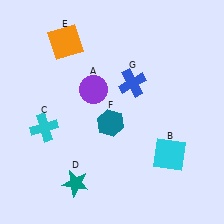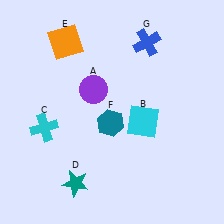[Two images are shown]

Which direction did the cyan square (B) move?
The cyan square (B) moved up.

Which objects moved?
The objects that moved are: the cyan square (B), the blue cross (G).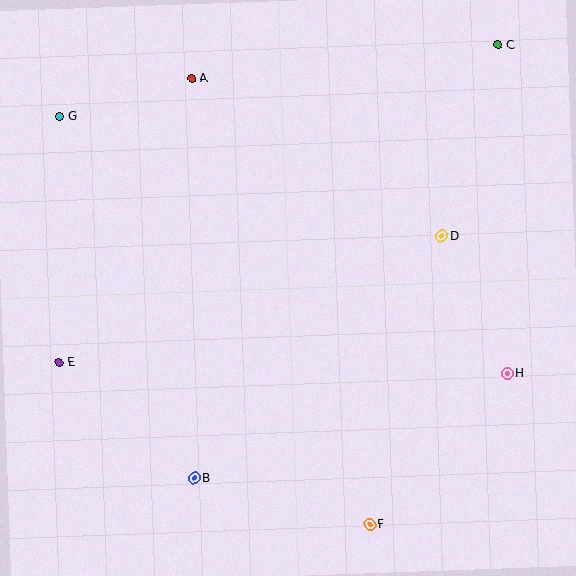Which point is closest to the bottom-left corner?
Point B is closest to the bottom-left corner.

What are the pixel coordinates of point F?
Point F is at (370, 524).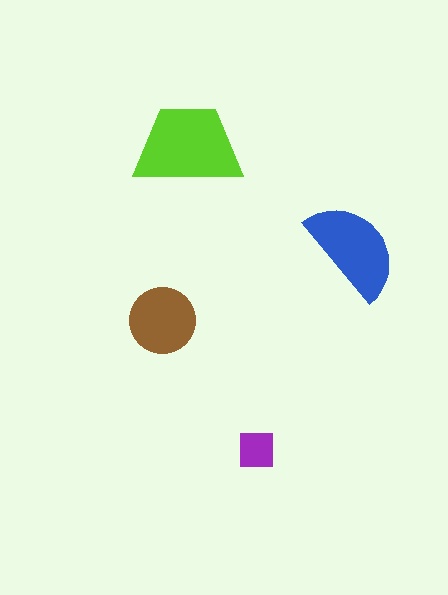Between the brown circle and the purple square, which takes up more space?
The brown circle.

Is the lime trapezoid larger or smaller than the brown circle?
Larger.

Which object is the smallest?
The purple square.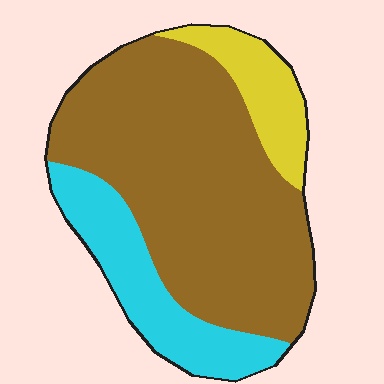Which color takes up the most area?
Brown, at roughly 65%.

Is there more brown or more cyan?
Brown.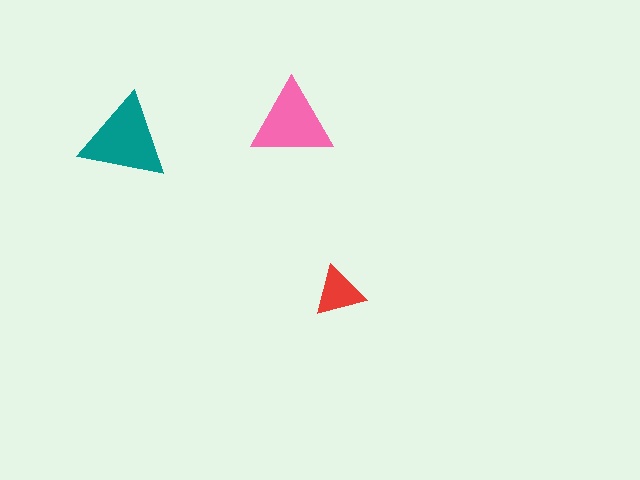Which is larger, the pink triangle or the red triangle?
The pink one.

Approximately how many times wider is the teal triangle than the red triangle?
About 1.5 times wider.